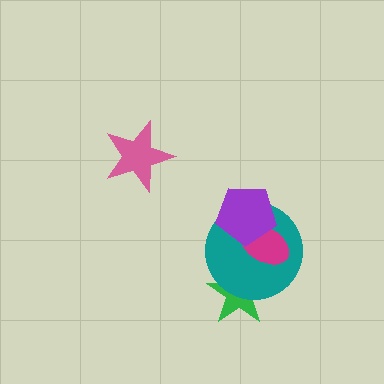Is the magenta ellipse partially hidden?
Yes, it is partially covered by another shape.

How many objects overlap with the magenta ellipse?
2 objects overlap with the magenta ellipse.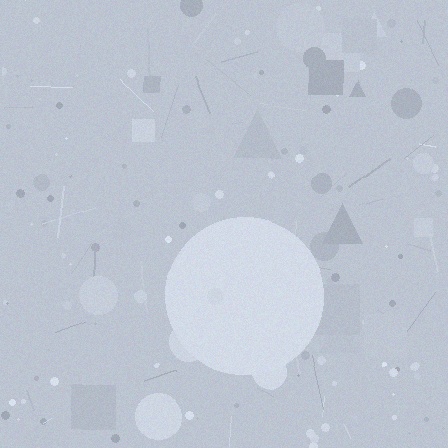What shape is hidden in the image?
A circle is hidden in the image.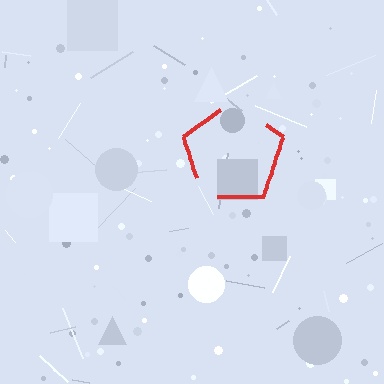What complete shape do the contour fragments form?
The contour fragments form a pentagon.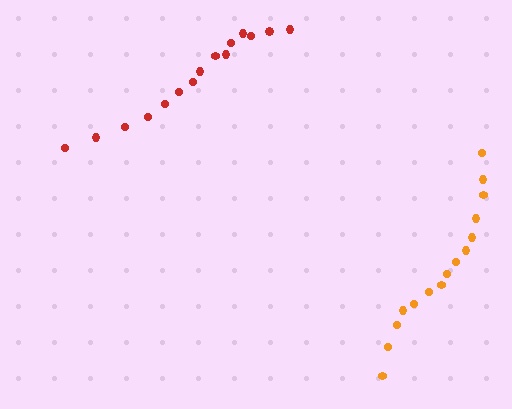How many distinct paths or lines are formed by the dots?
There are 2 distinct paths.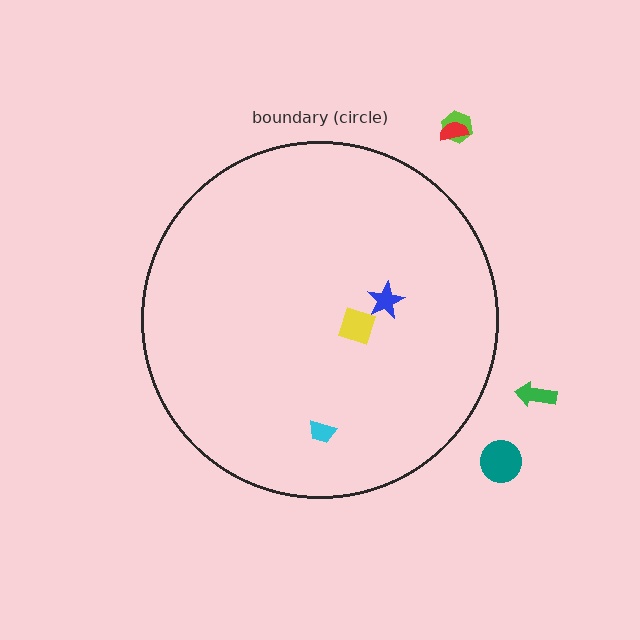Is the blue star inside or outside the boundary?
Inside.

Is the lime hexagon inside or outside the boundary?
Outside.